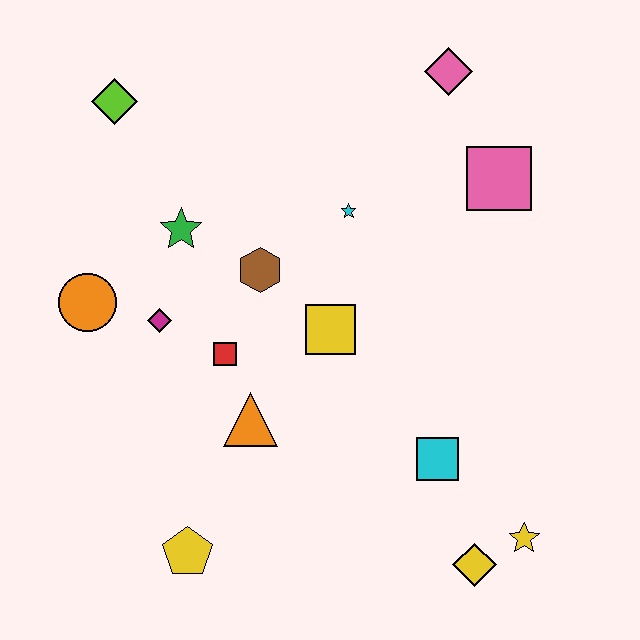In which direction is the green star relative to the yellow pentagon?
The green star is above the yellow pentagon.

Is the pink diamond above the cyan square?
Yes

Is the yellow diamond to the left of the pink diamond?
No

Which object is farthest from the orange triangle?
The pink diamond is farthest from the orange triangle.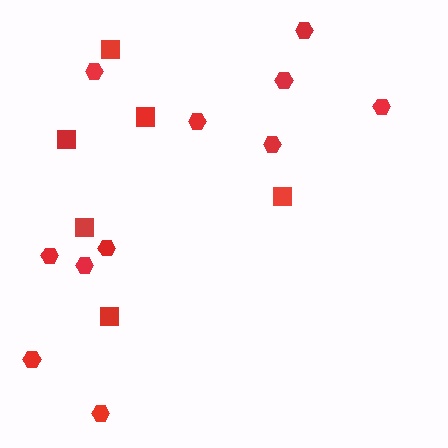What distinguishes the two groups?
There are 2 groups: one group of squares (6) and one group of hexagons (11).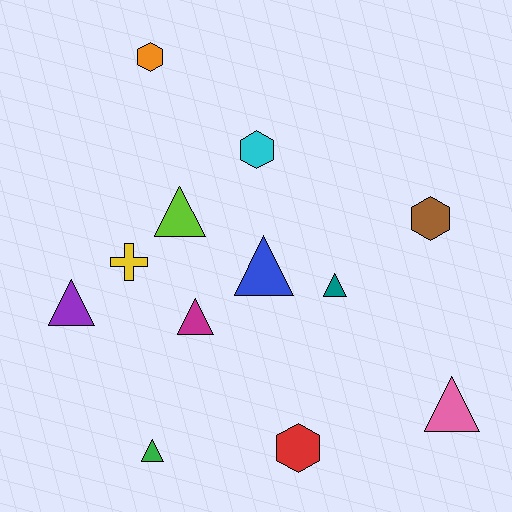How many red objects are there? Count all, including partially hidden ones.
There is 1 red object.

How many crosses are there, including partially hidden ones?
There is 1 cross.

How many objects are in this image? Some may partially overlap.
There are 12 objects.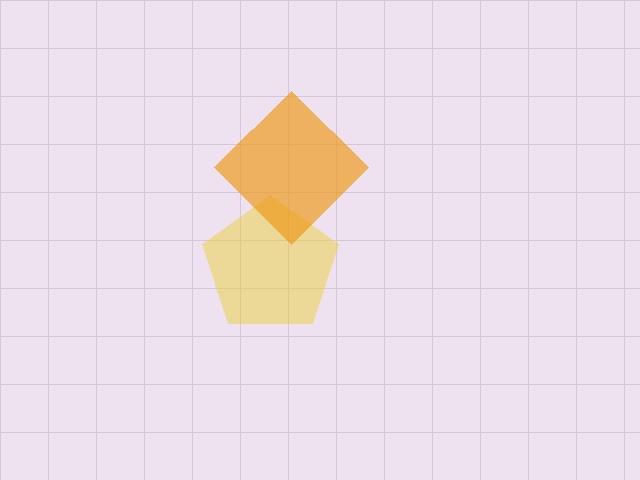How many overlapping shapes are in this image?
There are 2 overlapping shapes in the image.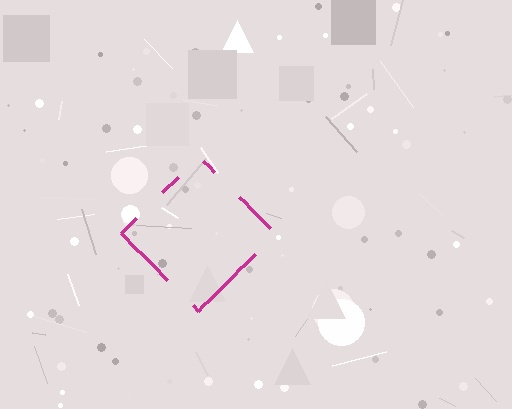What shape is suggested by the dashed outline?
The dashed outline suggests a diamond.